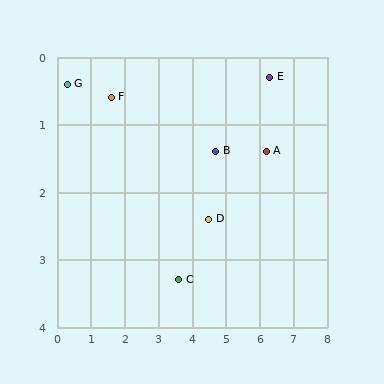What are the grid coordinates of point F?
Point F is at approximately (1.6, 0.6).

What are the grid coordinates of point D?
Point D is at approximately (4.5, 2.4).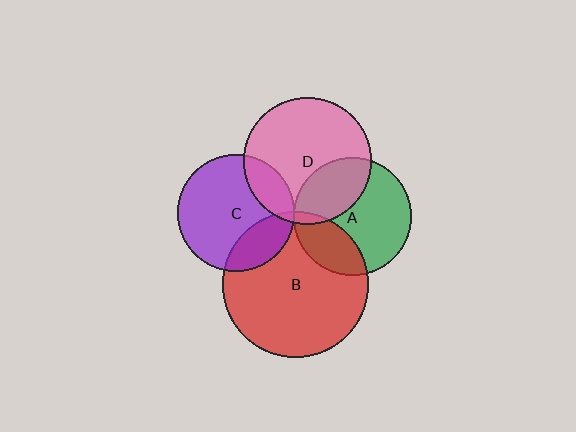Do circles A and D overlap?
Yes.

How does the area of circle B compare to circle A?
Approximately 1.5 times.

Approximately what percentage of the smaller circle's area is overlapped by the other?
Approximately 35%.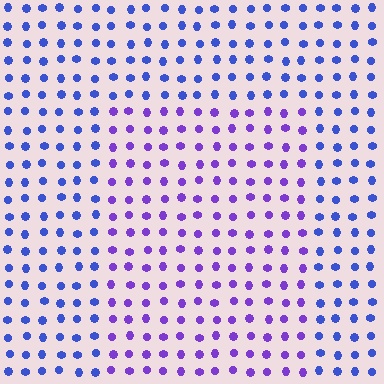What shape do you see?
I see a rectangle.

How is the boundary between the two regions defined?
The boundary is defined purely by a slight shift in hue (about 37 degrees). Spacing, size, and orientation are identical on both sides.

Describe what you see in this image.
The image is filled with small blue elements in a uniform arrangement. A rectangle-shaped region is visible where the elements are tinted to a slightly different hue, forming a subtle color boundary.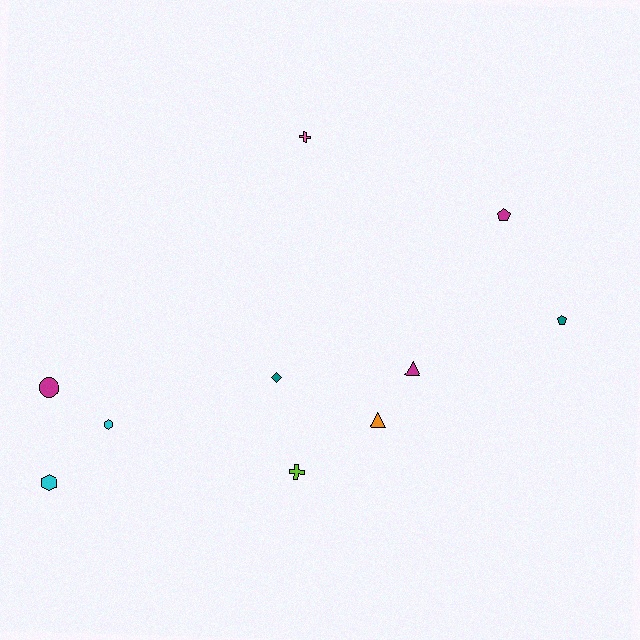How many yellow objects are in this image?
There are no yellow objects.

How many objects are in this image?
There are 10 objects.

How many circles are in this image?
There is 1 circle.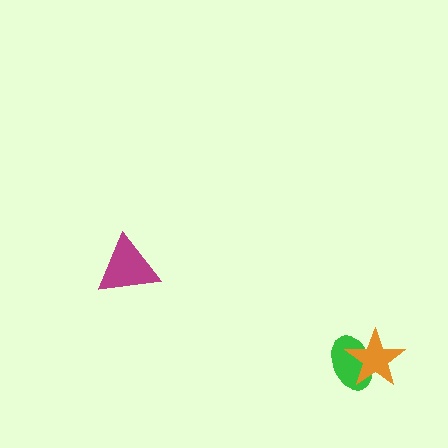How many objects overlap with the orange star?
1 object overlaps with the orange star.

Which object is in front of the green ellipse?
The orange star is in front of the green ellipse.